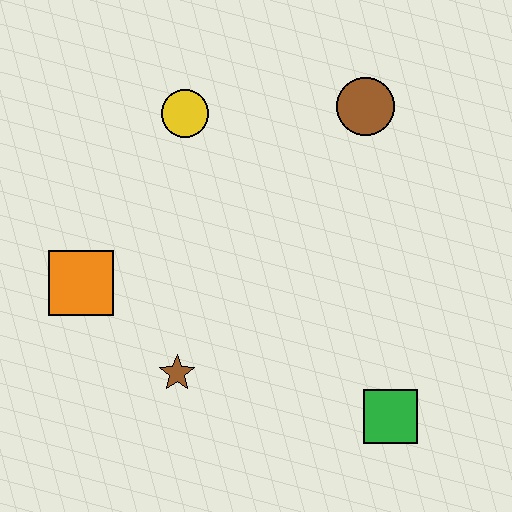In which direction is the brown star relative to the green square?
The brown star is to the left of the green square.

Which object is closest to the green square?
The brown star is closest to the green square.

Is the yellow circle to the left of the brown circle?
Yes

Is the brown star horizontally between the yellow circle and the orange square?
Yes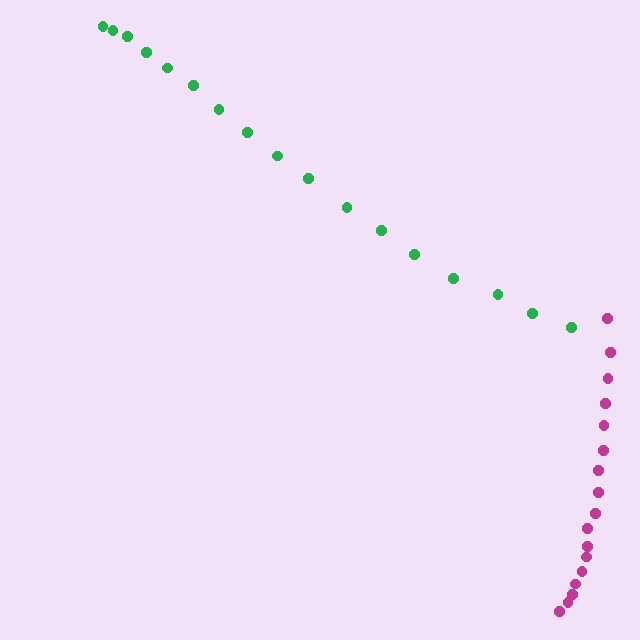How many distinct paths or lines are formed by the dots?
There are 2 distinct paths.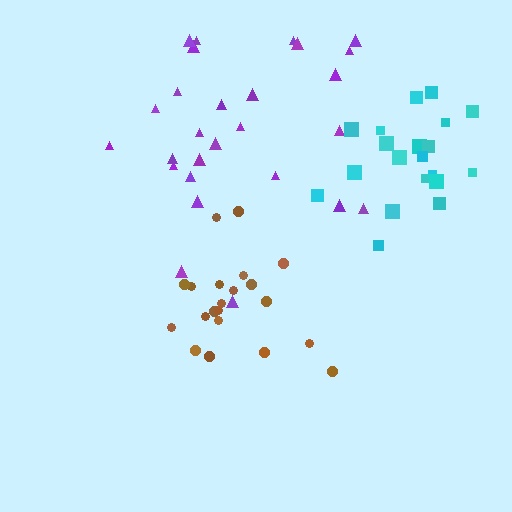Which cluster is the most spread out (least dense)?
Purple.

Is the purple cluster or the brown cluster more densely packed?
Brown.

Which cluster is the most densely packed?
Brown.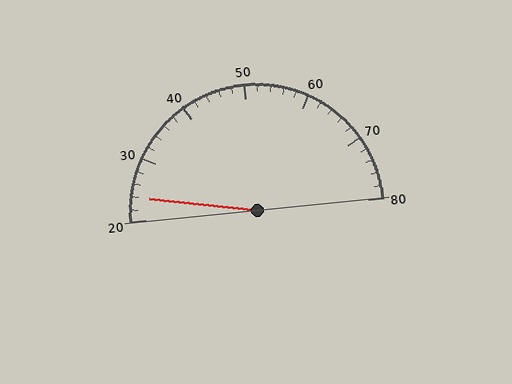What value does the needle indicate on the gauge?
The needle indicates approximately 24.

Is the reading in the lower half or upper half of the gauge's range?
The reading is in the lower half of the range (20 to 80).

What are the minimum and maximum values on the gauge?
The gauge ranges from 20 to 80.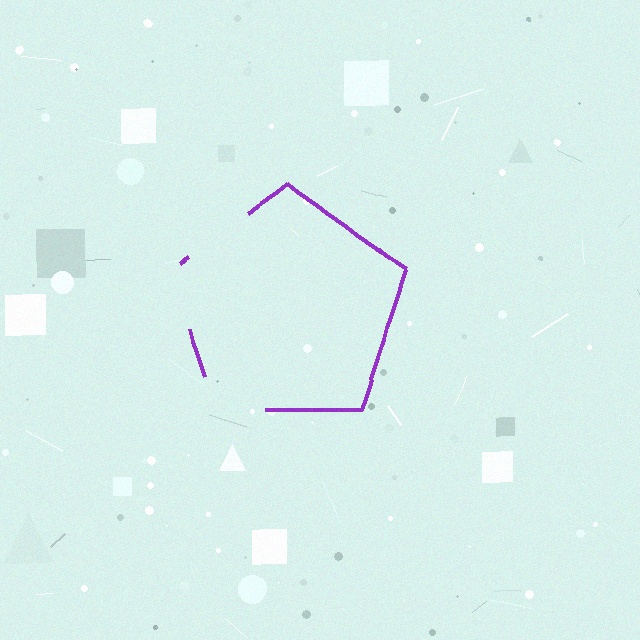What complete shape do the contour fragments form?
The contour fragments form a pentagon.